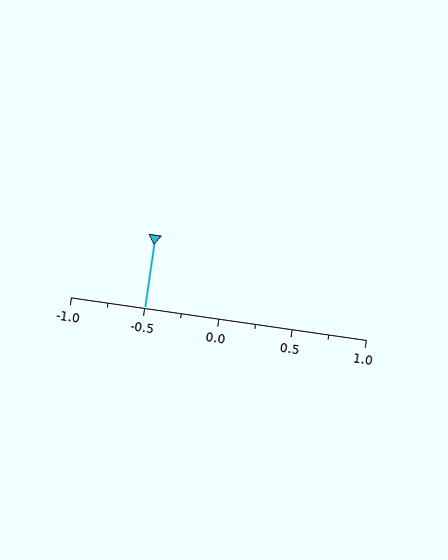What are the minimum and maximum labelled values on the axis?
The axis runs from -1.0 to 1.0.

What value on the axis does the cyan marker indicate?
The marker indicates approximately -0.5.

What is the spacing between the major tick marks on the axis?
The major ticks are spaced 0.5 apart.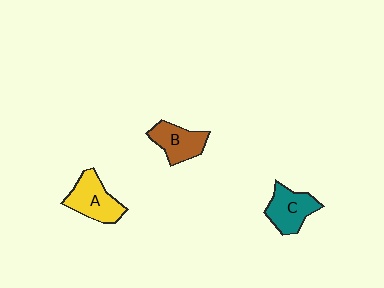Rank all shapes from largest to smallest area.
From largest to smallest: A (yellow), C (teal), B (brown).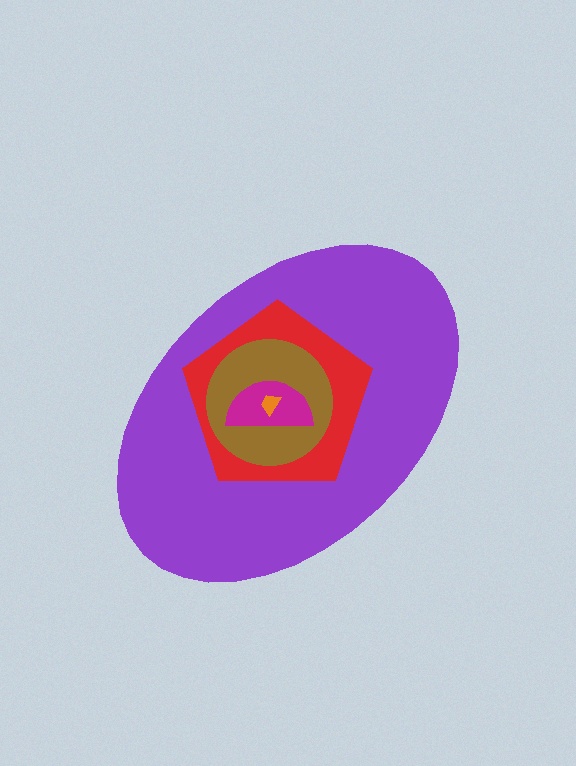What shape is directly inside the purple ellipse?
The red pentagon.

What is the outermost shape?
The purple ellipse.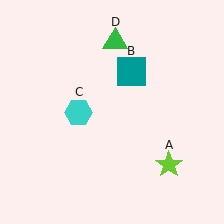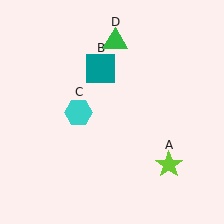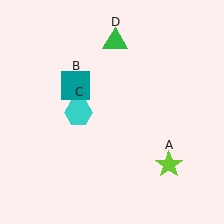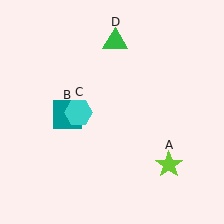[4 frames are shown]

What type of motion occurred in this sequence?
The teal square (object B) rotated counterclockwise around the center of the scene.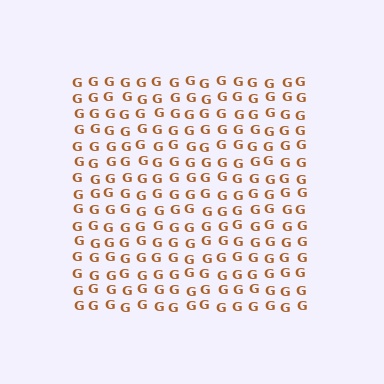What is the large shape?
The large shape is a square.